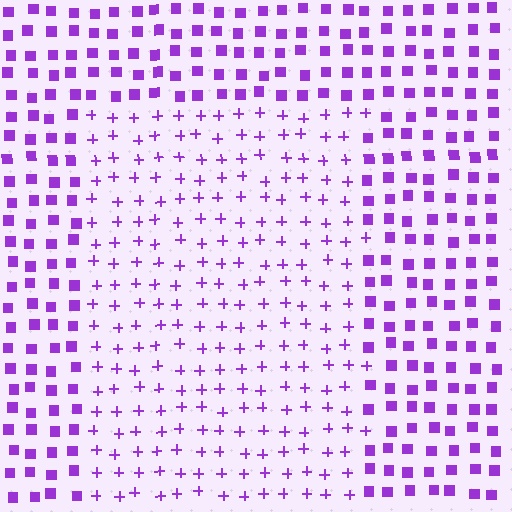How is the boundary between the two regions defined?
The boundary is defined by a change in element shape: plus signs inside vs. squares outside. All elements share the same color and spacing.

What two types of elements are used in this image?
The image uses plus signs inside the rectangle region and squares outside it.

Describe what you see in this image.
The image is filled with small purple elements arranged in a uniform grid. A rectangle-shaped region contains plus signs, while the surrounding area contains squares. The boundary is defined purely by the change in element shape.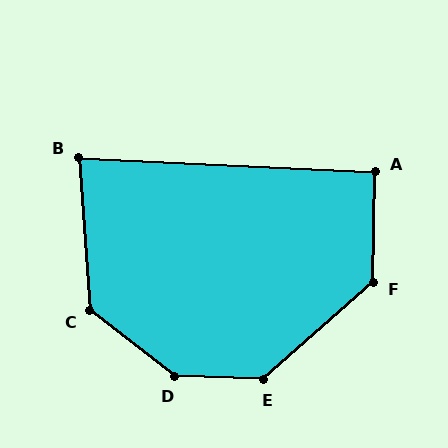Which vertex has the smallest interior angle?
B, at approximately 83 degrees.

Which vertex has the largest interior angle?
D, at approximately 144 degrees.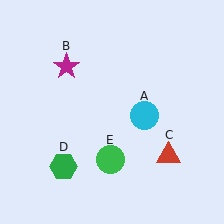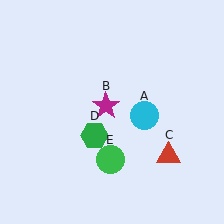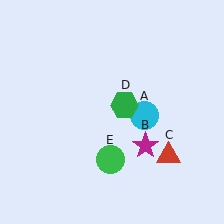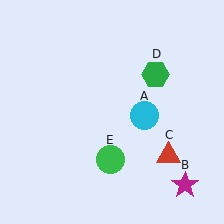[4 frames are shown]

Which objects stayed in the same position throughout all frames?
Cyan circle (object A) and red triangle (object C) and green circle (object E) remained stationary.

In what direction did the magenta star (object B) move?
The magenta star (object B) moved down and to the right.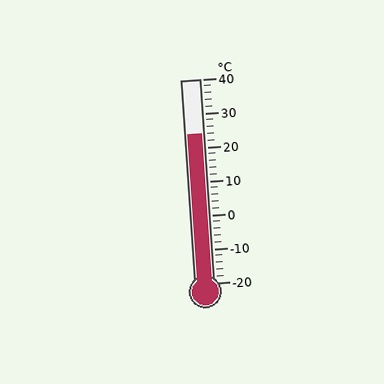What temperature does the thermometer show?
The thermometer shows approximately 24°C.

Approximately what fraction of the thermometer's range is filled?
The thermometer is filled to approximately 75% of its range.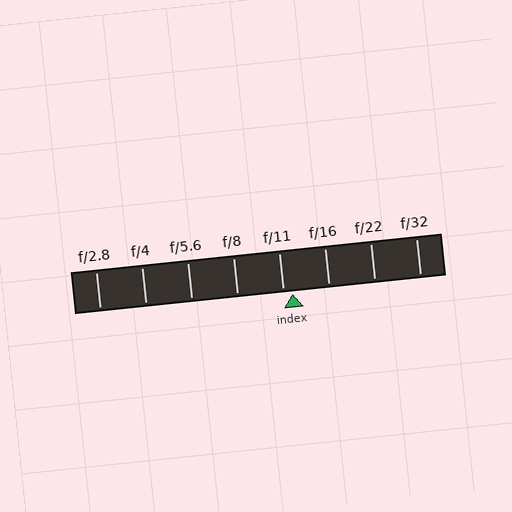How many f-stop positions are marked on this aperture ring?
There are 8 f-stop positions marked.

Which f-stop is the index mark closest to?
The index mark is closest to f/11.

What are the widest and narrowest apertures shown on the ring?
The widest aperture shown is f/2.8 and the narrowest is f/32.